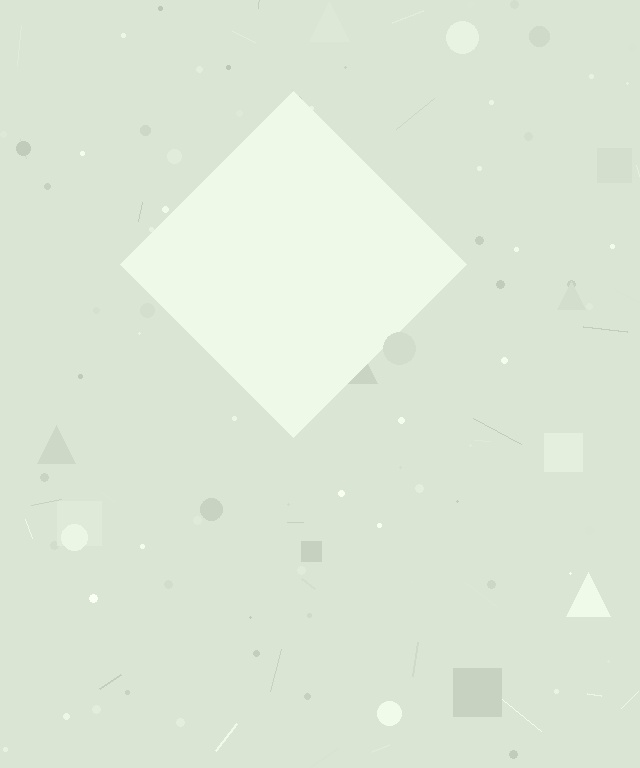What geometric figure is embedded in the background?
A diamond is embedded in the background.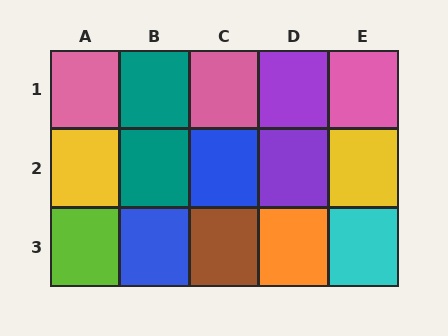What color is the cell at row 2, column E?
Yellow.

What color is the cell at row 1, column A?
Pink.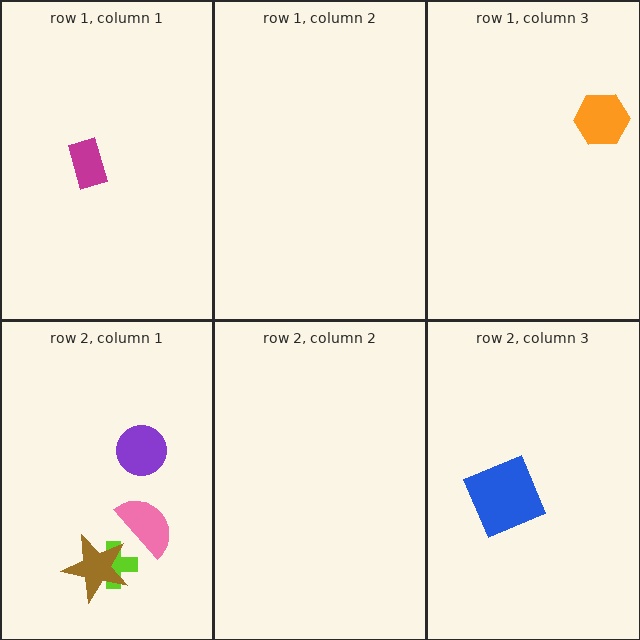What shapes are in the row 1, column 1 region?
The magenta rectangle.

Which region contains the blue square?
The row 2, column 3 region.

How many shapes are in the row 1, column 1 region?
1.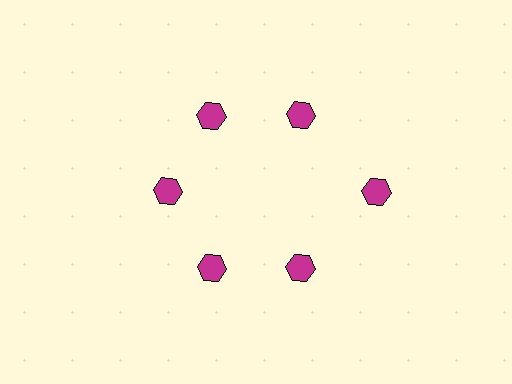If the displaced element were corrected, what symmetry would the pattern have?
It would have 6-fold rotational symmetry — the pattern would map onto itself every 60 degrees.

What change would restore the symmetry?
The symmetry would be restored by moving it inward, back onto the ring so that all 6 hexagons sit at equal angles and equal distance from the center.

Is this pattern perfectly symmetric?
No. The 6 magenta hexagons are arranged in a ring, but one element near the 3 o'clock position is pushed outward from the center, breaking the 6-fold rotational symmetry.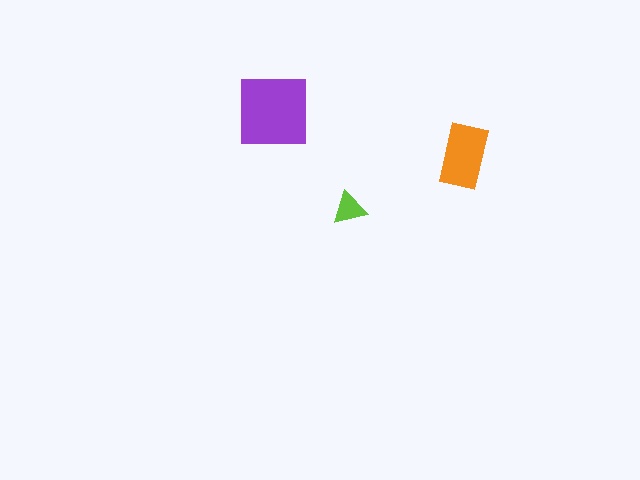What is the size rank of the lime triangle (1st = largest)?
3rd.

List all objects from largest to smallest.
The purple square, the orange rectangle, the lime triangle.